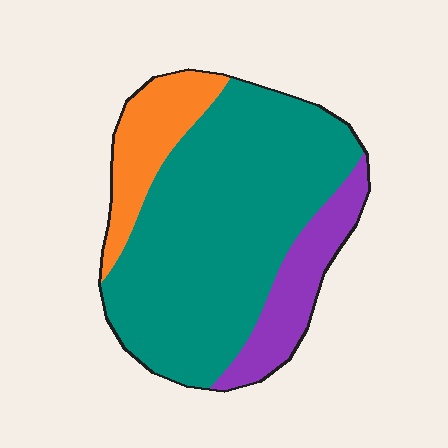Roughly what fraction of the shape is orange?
Orange covers 15% of the shape.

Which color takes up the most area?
Teal, at roughly 70%.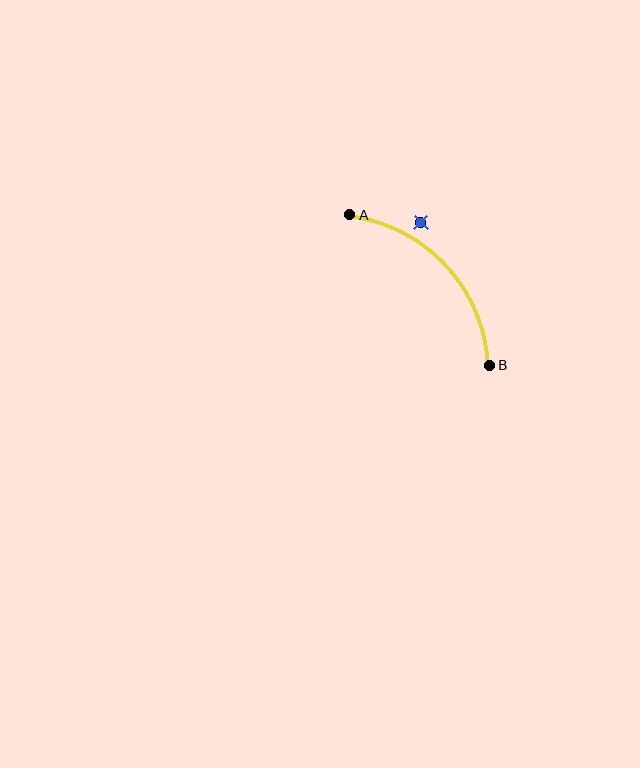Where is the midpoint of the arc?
The arc midpoint is the point on the curve farthest from the straight line joining A and B. It sits above and to the right of that line.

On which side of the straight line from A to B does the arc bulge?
The arc bulges above and to the right of the straight line connecting A and B.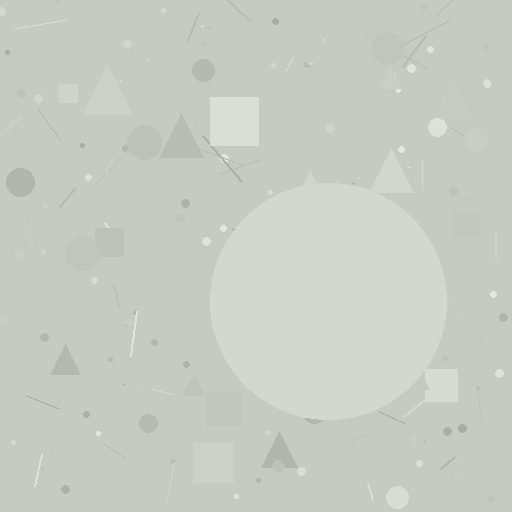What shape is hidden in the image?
A circle is hidden in the image.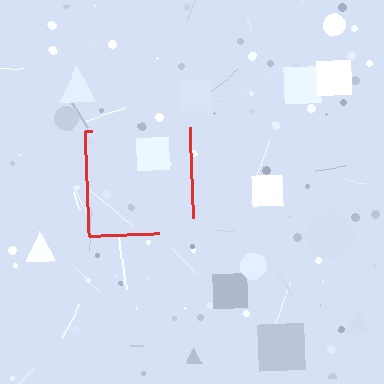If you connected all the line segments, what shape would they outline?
They would outline a square.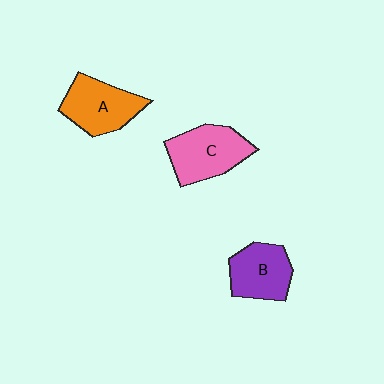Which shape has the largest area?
Shape C (pink).